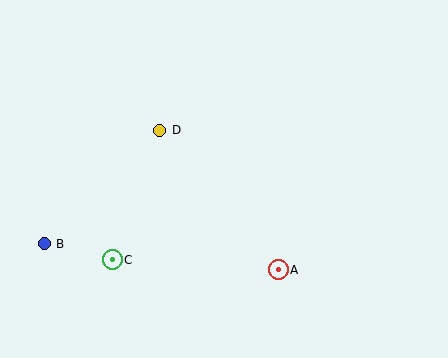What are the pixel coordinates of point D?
Point D is at (160, 130).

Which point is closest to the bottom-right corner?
Point A is closest to the bottom-right corner.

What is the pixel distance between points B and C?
The distance between B and C is 70 pixels.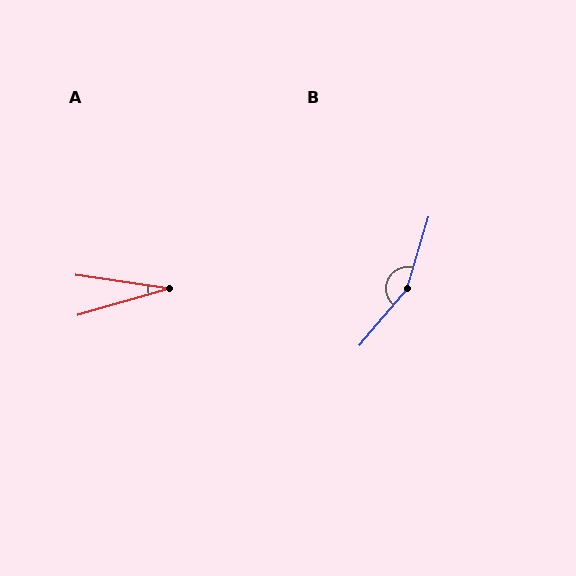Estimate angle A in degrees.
Approximately 25 degrees.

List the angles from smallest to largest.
A (25°), B (157°).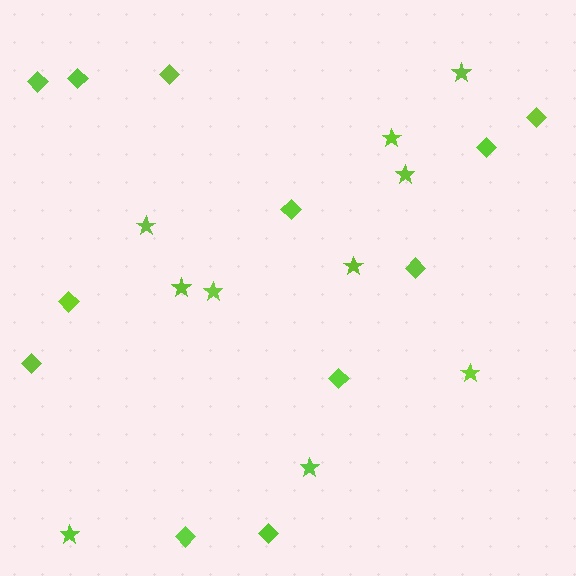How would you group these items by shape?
There are 2 groups: one group of stars (10) and one group of diamonds (12).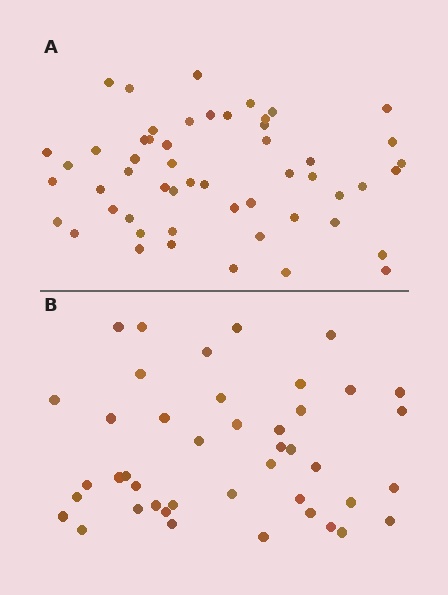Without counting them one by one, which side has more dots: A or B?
Region A (the top region) has more dots.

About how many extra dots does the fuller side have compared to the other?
Region A has roughly 10 or so more dots than region B.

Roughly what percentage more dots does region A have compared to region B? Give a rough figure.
About 25% more.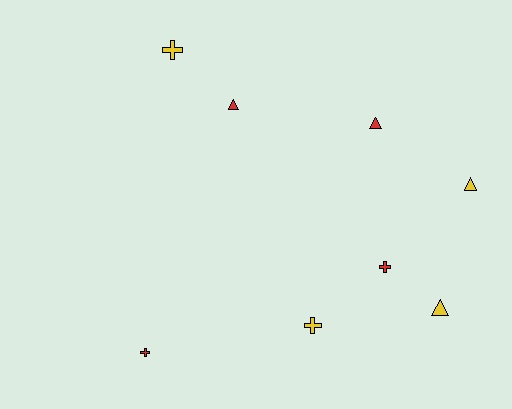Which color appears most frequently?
Yellow, with 4 objects.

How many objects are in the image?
There are 8 objects.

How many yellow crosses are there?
There are 2 yellow crosses.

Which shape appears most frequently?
Triangle, with 4 objects.